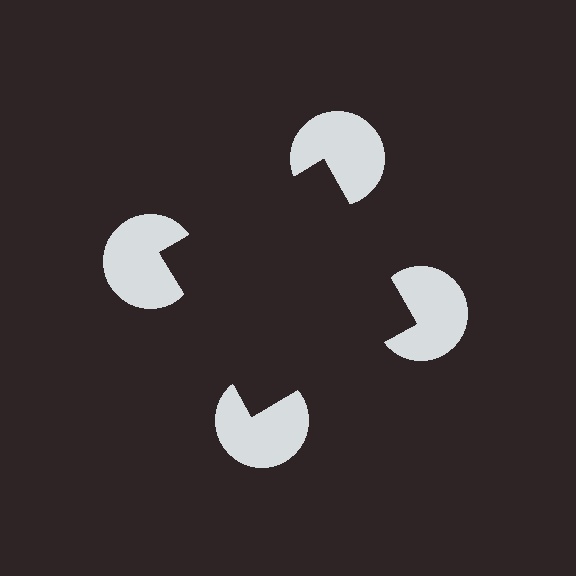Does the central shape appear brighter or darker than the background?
It typically appears slightly darker than the background, even though no actual brightness change is drawn.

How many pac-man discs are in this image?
There are 4 — one at each vertex of the illusory square.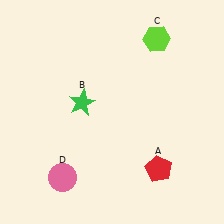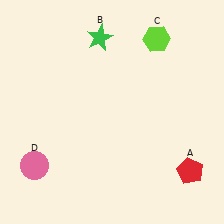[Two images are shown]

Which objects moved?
The objects that moved are: the red pentagon (A), the green star (B), the pink circle (D).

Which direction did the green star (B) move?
The green star (B) moved up.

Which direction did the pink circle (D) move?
The pink circle (D) moved left.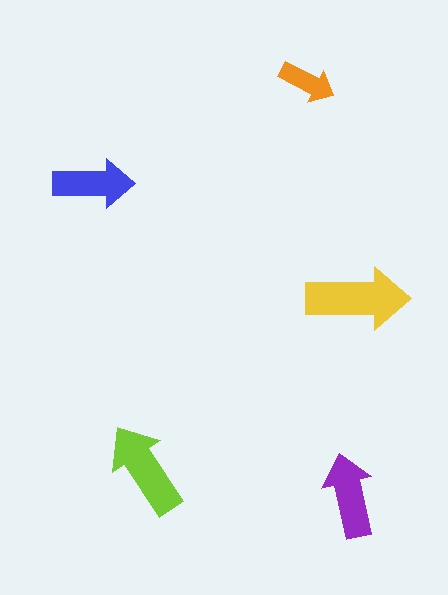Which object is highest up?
The orange arrow is topmost.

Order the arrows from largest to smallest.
the yellow one, the lime one, the purple one, the blue one, the orange one.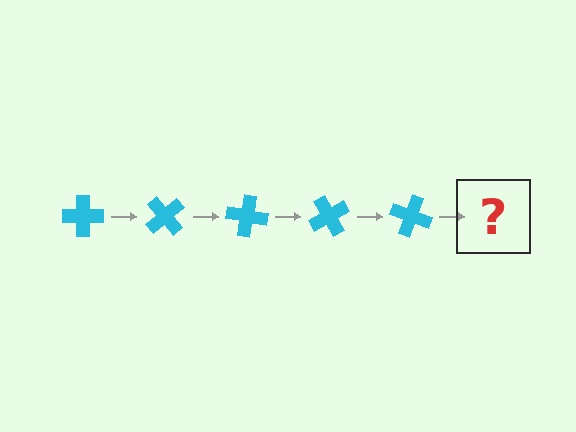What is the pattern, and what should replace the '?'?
The pattern is that the cross rotates 50 degrees each step. The '?' should be a cyan cross rotated 250 degrees.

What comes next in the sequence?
The next element should be a cyan cross rotated 250 degrees.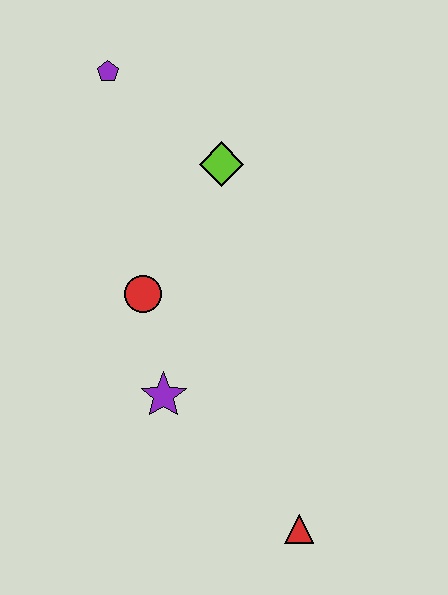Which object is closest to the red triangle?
The purple star is closest to the red triangle.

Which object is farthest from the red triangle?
The purple pentagon is farthest from the red triangle.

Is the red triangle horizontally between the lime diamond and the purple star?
No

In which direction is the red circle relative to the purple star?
The red circle is above the purple star.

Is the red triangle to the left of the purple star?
No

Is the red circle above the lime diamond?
No